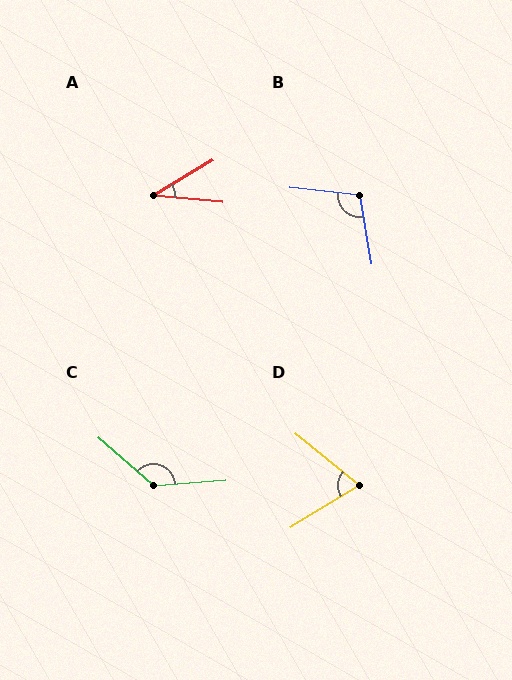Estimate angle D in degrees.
Approximately 70 degrees.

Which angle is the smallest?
A, at approximately 36 degrees.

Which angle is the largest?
C, at approximately 135 degrees.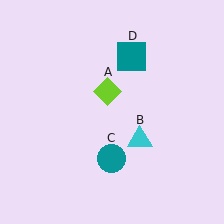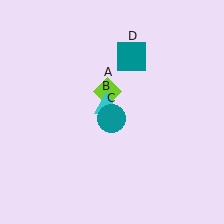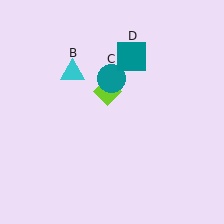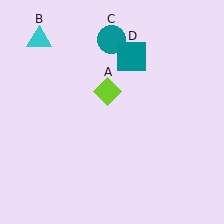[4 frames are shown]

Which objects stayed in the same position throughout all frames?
Lime diamond (object A) and teal square (object D) remained stationary.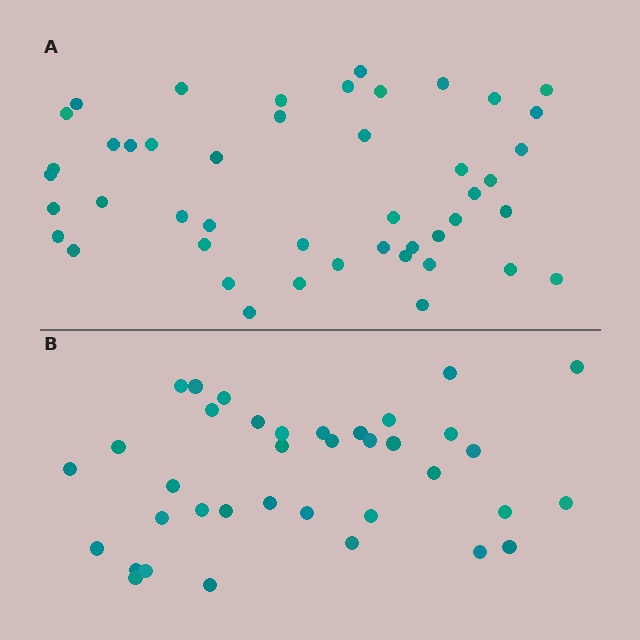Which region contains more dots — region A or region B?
Region A (the top region) has more dots.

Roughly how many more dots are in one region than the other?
Region A has roughly 8 or so more dots than region B.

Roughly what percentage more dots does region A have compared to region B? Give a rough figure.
About 25% more.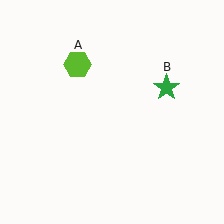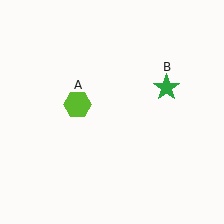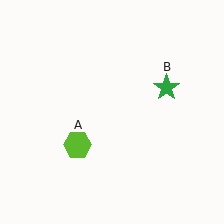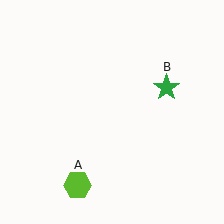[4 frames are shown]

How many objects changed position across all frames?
1 object changed position: lime hexagon (object A).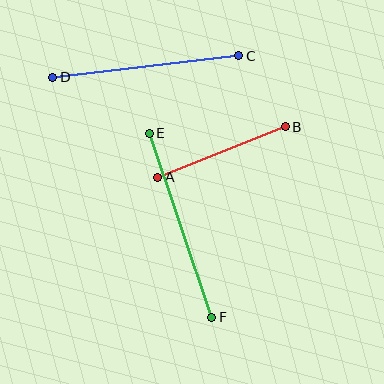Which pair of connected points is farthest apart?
Points E and F are farthest apart.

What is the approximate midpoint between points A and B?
The midpoint is at approximately (222, 152) pixels.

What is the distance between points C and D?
The distance is approximately 187 pixels.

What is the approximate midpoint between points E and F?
The midpoint is at approximately (180, 225) pixels.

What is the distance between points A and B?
The distance is approximately 137 pixels.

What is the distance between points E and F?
The distance is approximately 194 pixels.